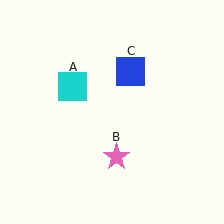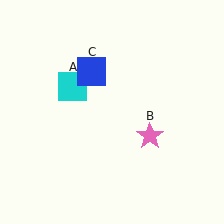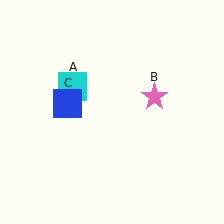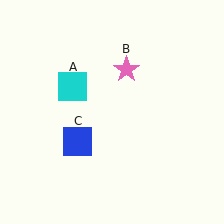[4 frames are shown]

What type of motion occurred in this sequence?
The pink star (object B), blue square (object C) rotated counterclockwise around the center of the scene.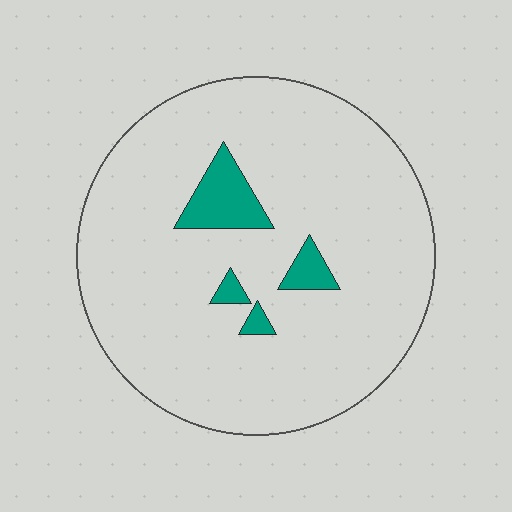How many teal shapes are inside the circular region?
4.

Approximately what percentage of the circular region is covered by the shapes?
Approximately 10%.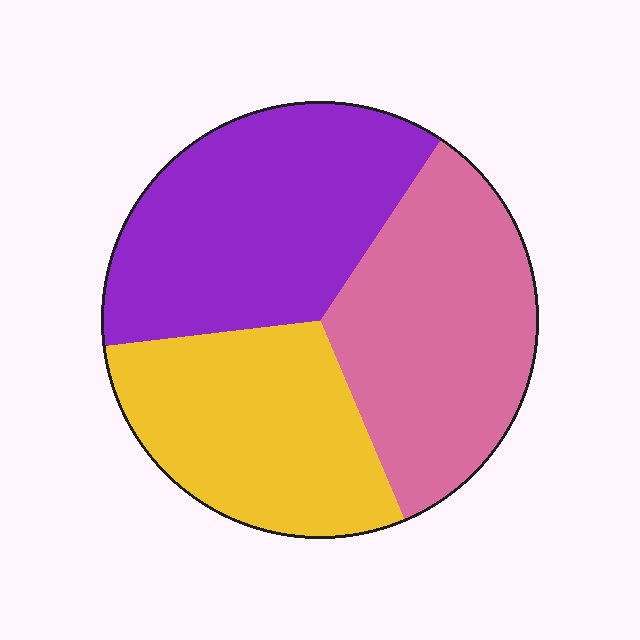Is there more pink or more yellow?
Pink.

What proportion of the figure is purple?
Purple covers roughly 35% of the figure.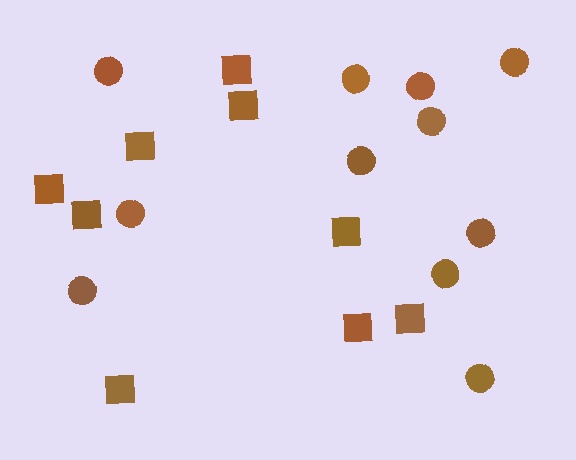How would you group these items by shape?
There are 2 groups: one group of squares (9) and one group of circles (11).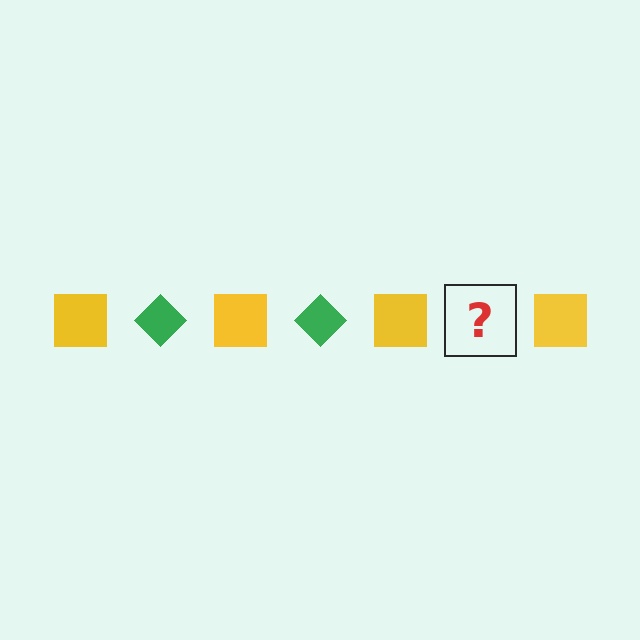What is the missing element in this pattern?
The missing element is a green diamond.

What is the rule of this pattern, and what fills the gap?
The rule is that the pattern alternates between yellow square and green diamond. The gap should be filled with a green diamond.